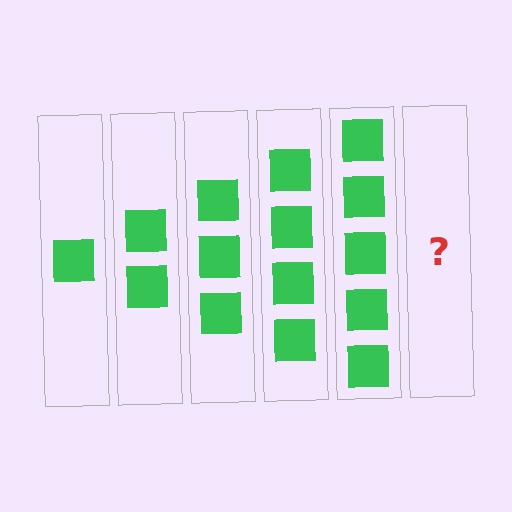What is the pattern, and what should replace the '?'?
The pattern is that each step adds one more square. The '?' should be 6 squares.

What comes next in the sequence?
The next element should be 6 squares.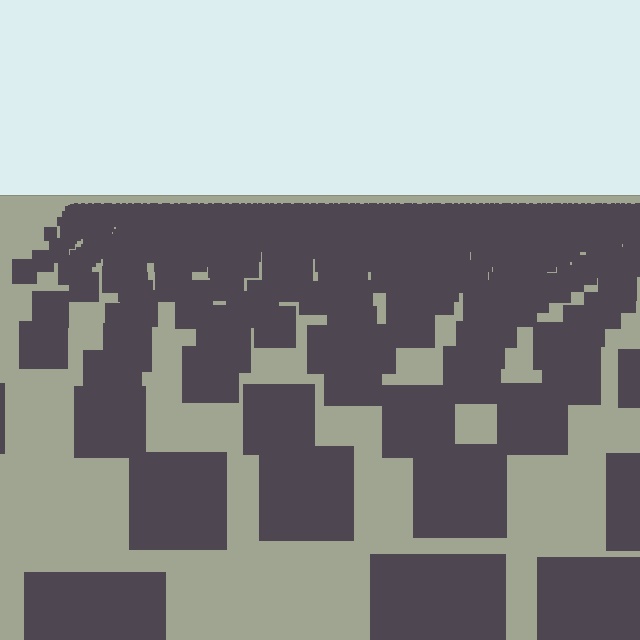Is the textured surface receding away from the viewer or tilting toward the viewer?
The surface is receding away from the viewer. Texture elements get smaller and denser toward the top.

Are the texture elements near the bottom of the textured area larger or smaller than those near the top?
Larger. Near the bottom, elements are closer to the viewer and appear at a bigger on-screen size.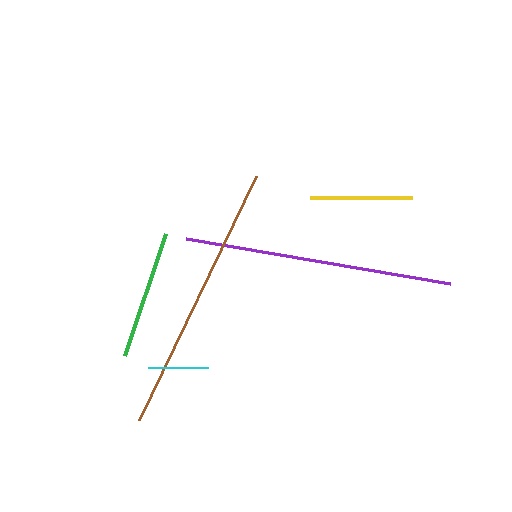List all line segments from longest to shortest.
From longest to shortest: brown, purple, green, yellow, cyan.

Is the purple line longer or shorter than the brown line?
The brown line is longer than the purple line.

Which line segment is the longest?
The brown line is the longest at approximately 271 pixels.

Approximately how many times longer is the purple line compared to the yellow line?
The purple line is approximately 2.6 times the length of the yellow line.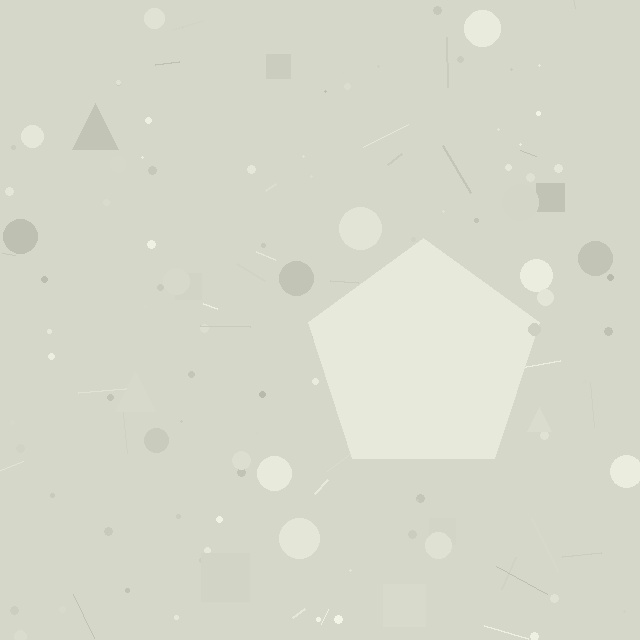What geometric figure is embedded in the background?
A pentagon is embedded in the background.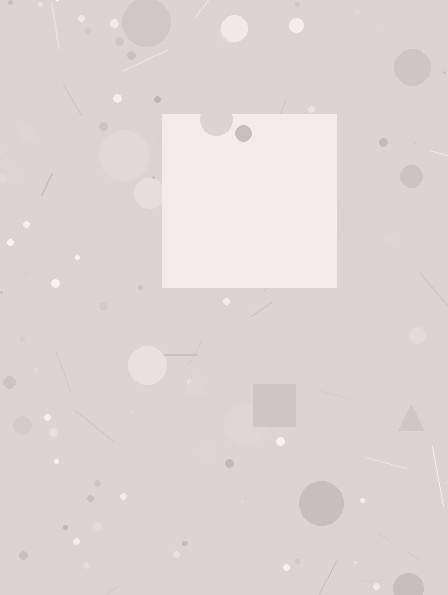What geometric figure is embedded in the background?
A square is embedded in the background.